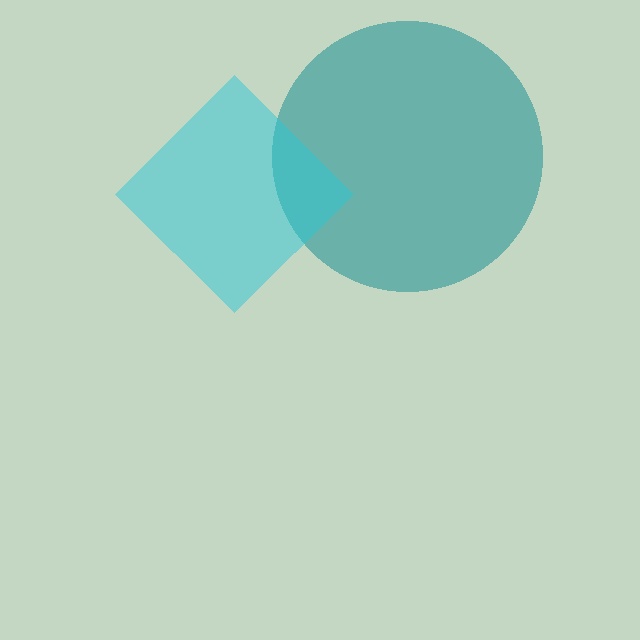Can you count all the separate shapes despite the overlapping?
Yes, there are 2 separate shapes.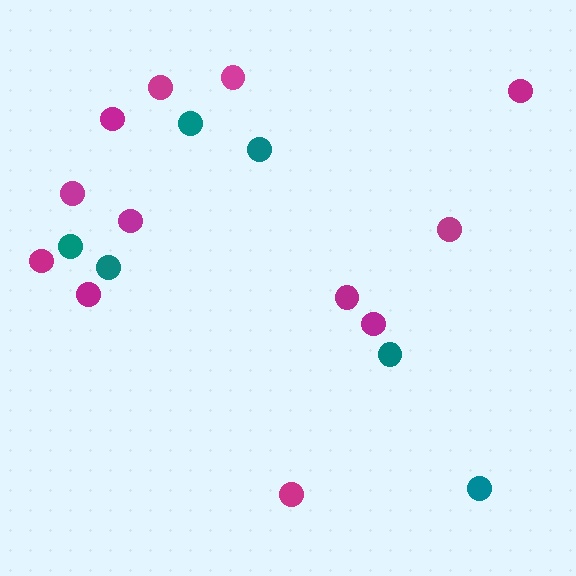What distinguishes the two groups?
There are 2 groups: one group of teal circles (6) and one group of magenta circles (12).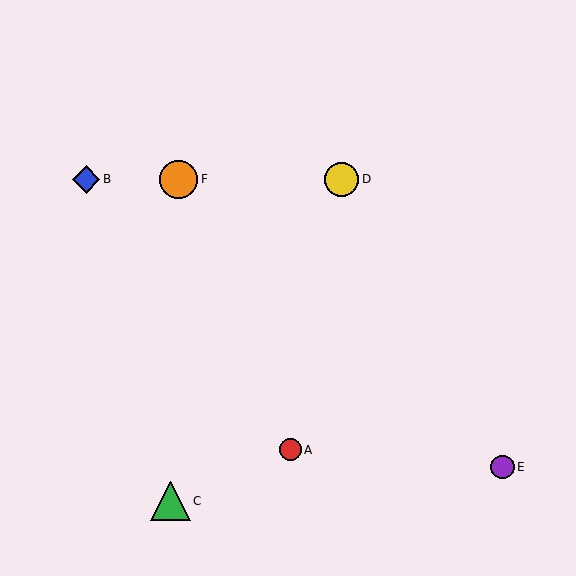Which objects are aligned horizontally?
Objects B, D, F are aligned horizontally.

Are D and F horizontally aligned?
Yes, both are at y≈179.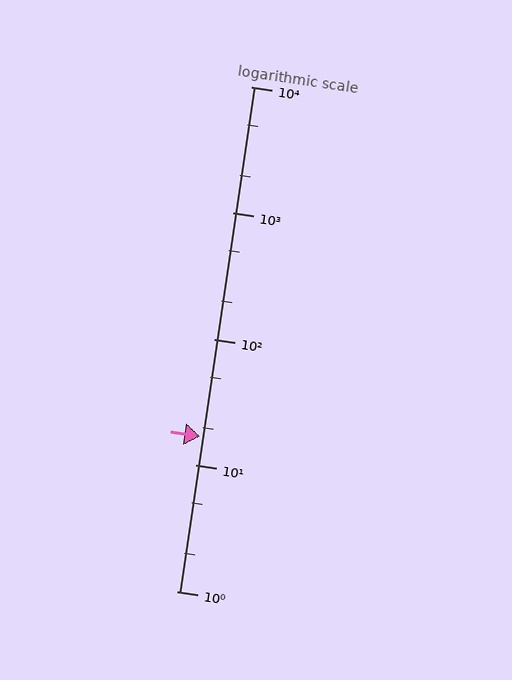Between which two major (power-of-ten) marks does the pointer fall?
The pointer is between 10 and 100.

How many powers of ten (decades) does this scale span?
The scale spans 4 decades, from 1 to 10000.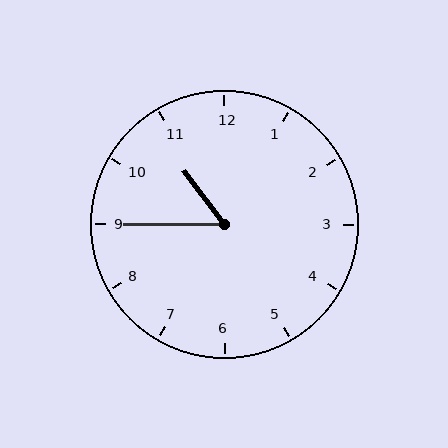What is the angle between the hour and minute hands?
Approximately 52 degrees.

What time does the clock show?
10:45.